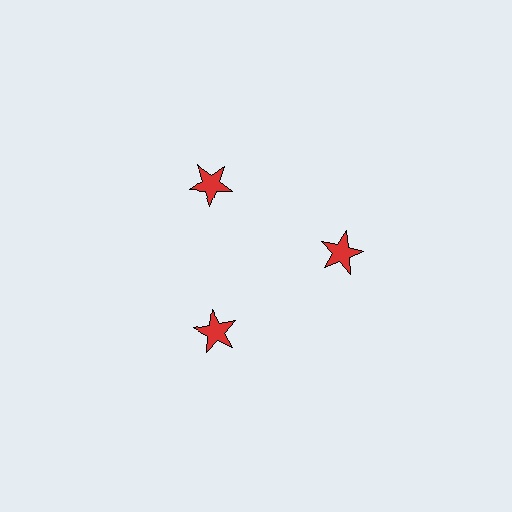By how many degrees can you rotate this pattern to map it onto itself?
The pattern maps onto itself every 120 degrees of rotation.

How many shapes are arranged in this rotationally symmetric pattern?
There are 3 shapes, arranged in 3 groups of 1.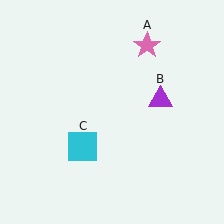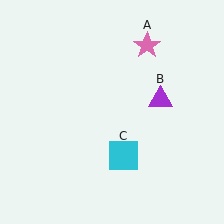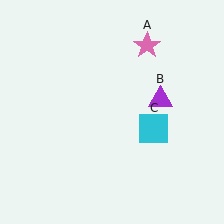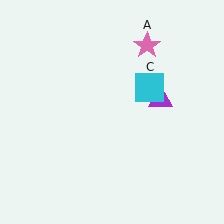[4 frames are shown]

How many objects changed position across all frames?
1 object changed position: cyan square (object C).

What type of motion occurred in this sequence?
The cyan square (object C) rotated counterclockwise around the center of the scene.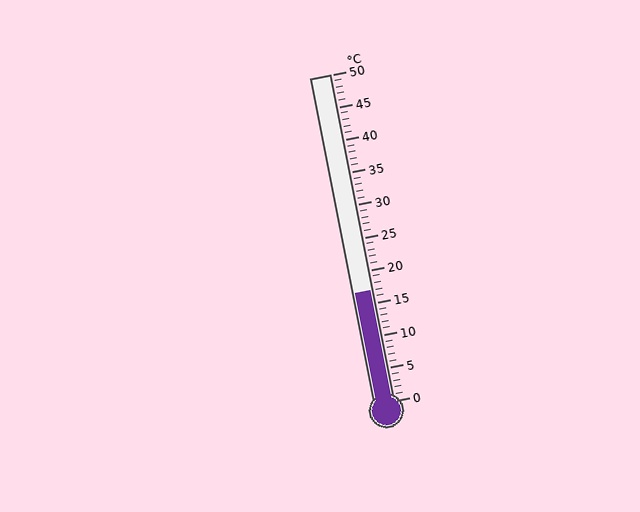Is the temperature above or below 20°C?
The temperature is below 20°C.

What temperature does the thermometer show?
The thermometer shows approximately 17°C.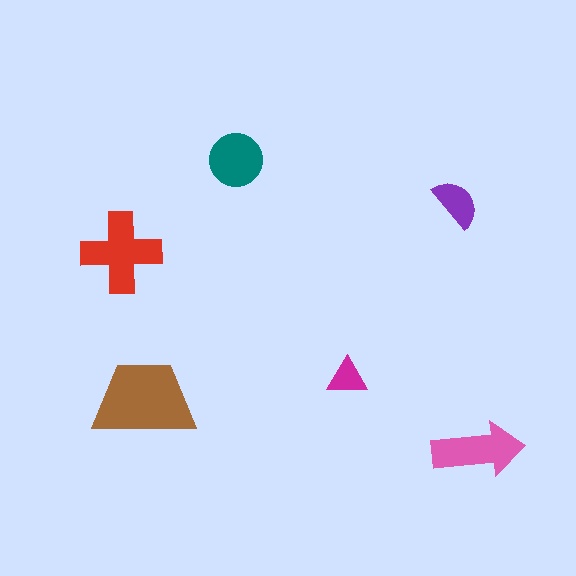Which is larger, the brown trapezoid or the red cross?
The brown trapezoid.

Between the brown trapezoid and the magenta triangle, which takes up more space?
The brown trapezoid.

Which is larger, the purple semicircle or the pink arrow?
The pink arrow.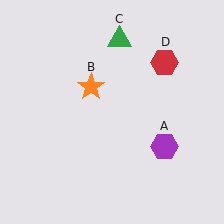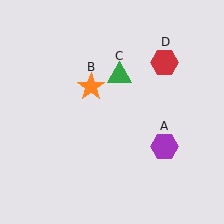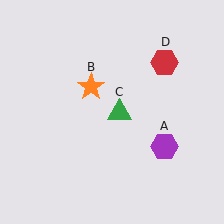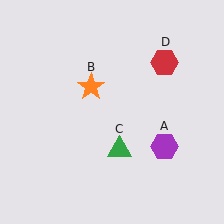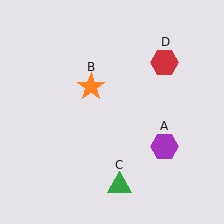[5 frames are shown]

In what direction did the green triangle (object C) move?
The green triangle (object C) moved down.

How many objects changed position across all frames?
1 object changed position: green triangle (object C).